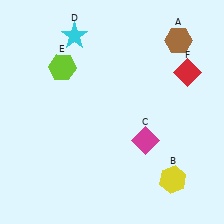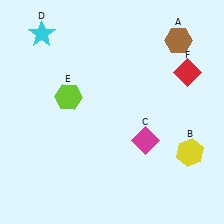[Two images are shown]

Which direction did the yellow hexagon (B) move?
The yellow hexagon (B) moved up.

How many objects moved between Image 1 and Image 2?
3 objects moved between the two images.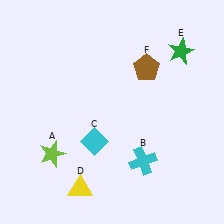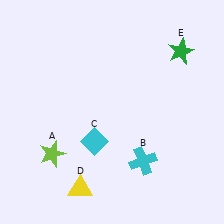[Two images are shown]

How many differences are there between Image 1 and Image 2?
There is 1 difference between the two images.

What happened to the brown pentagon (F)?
The brown pentagon (F) was removed in Image 2. It was in the top-right area of Image 1.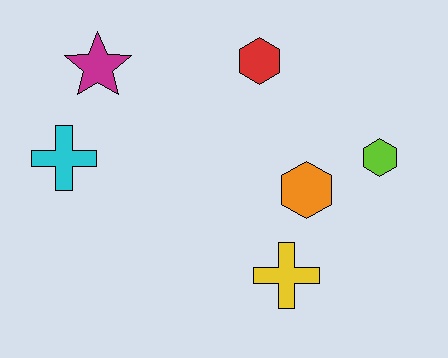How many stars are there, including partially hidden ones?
There is 1 star.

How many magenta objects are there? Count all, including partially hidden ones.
There is 1 magenta object.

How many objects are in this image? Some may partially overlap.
There are 6 objects.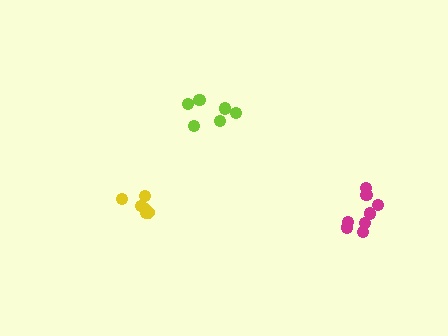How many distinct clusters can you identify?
There are 3 distinct clusters.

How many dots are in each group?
Group 1: 6 dots, Group 2: 7 dots, Group 3: 8 dots (21 total).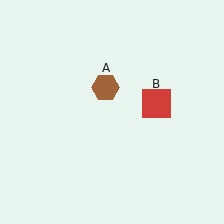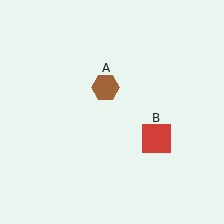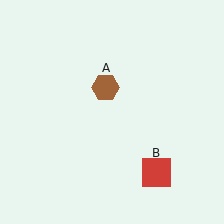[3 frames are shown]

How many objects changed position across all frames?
1 object changed position: red square (object B).